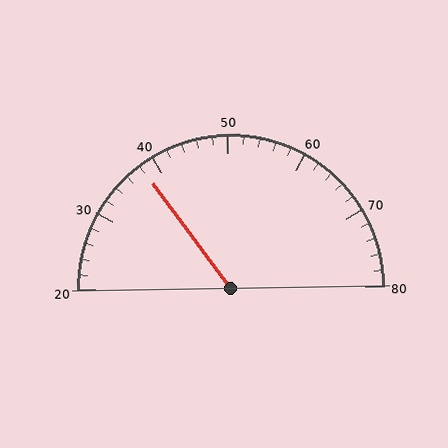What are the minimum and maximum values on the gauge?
The gauge ranges from 20 to 80.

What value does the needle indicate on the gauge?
The needle indicates approximately 38.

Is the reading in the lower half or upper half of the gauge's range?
The reading is in the lower half of the range (20 to 80).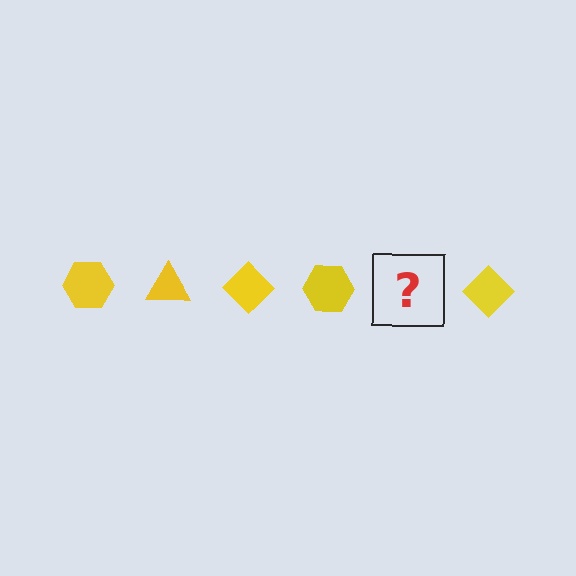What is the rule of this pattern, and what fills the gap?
The rule is that the pattern cycles through hexagon, triangle, diamond shapes in yellow. The gap should be filled with a yellow triangle.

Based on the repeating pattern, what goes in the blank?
The blank should be a yellow triangle.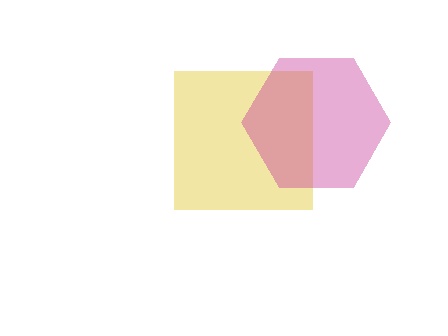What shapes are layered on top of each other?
The layered shapes are: a yellow square, a magenta hexagon.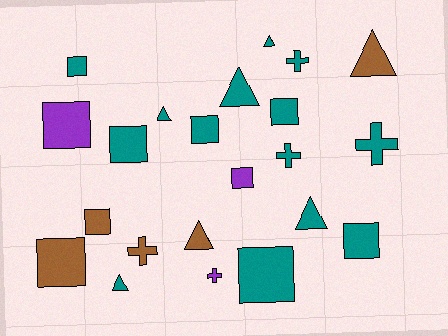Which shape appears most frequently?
Square, with 10 objects.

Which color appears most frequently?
Teal, with 14 objects.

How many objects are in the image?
There are 22 objects.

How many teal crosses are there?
There are 3 teal crosses.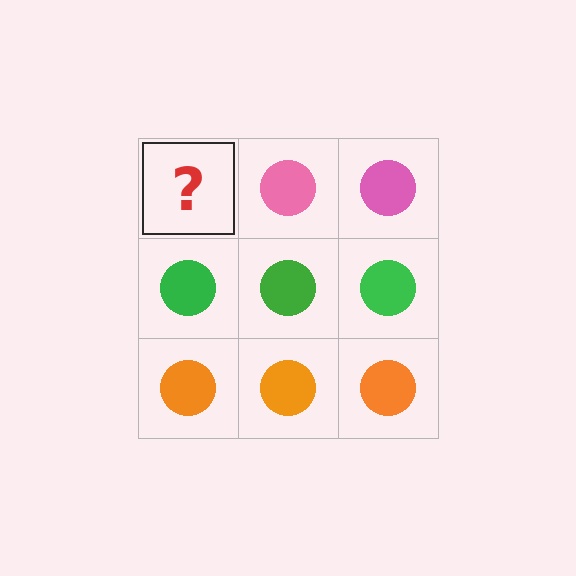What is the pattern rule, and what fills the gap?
The rule is that each row has a consistent color. The gap should be filled with a pink circle.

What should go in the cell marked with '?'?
The missing cell should contain a pink circle.